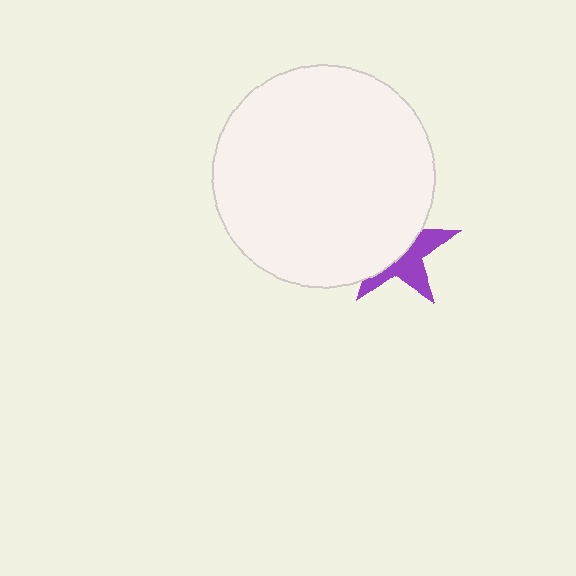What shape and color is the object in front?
The object in front is a white circle.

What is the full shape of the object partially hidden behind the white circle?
The partially hidden object is a purple star.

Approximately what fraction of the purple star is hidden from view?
Roughly 56% of the purple star is hidden behind the white circle.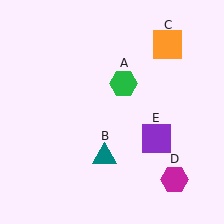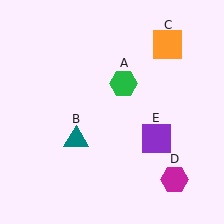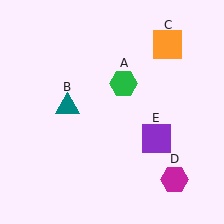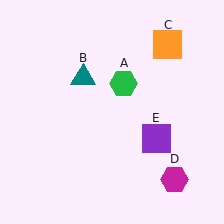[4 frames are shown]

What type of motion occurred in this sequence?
The teal triangle (object B) rotated clockwise around the center of the scene.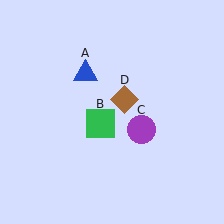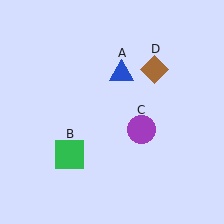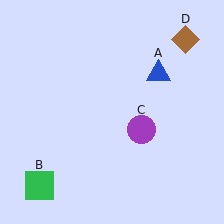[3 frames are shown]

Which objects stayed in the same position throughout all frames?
Purple circle (object C) remained stationary.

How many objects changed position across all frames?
3 objects changed position: blue triangle (object A), green square (object B), brown diamond (object D).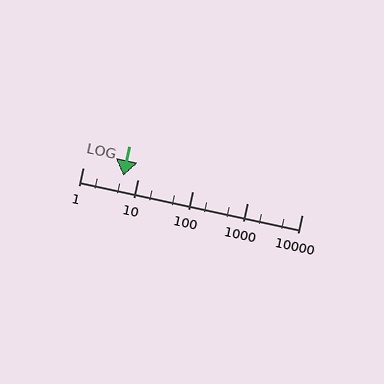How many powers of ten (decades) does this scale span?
The scale spans 4 decades, from 1 to 10000.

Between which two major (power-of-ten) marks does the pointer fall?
The pointer is between 1 and 10.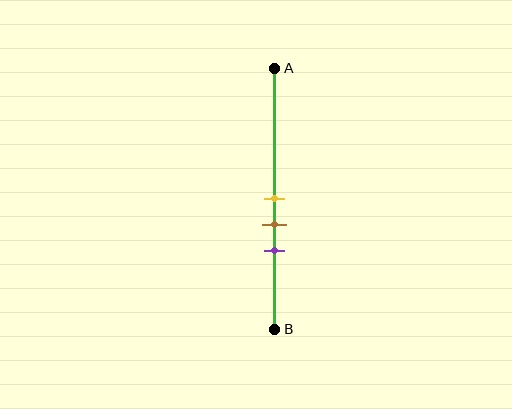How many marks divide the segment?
There are 3 marks dividing the segment.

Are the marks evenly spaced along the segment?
Yes, the marks are approximately evenly spaced.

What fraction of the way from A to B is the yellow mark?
The yellow mark is approximately 50% (0.5) of the way from A to B.